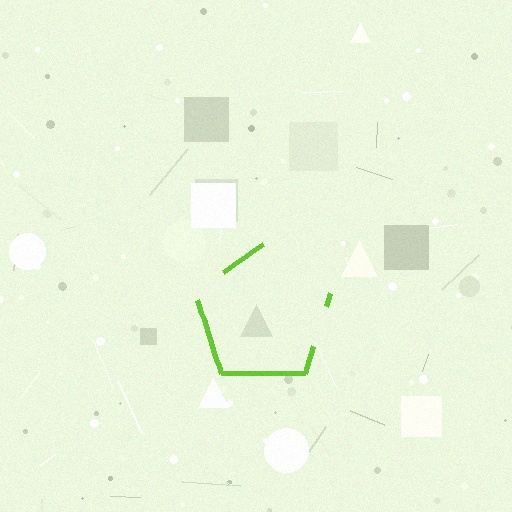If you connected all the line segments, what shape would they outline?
They would outline a pentagon.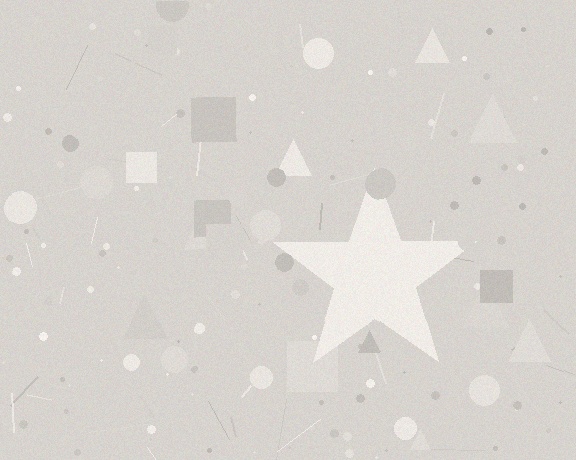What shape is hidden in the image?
A star is hidden in the image.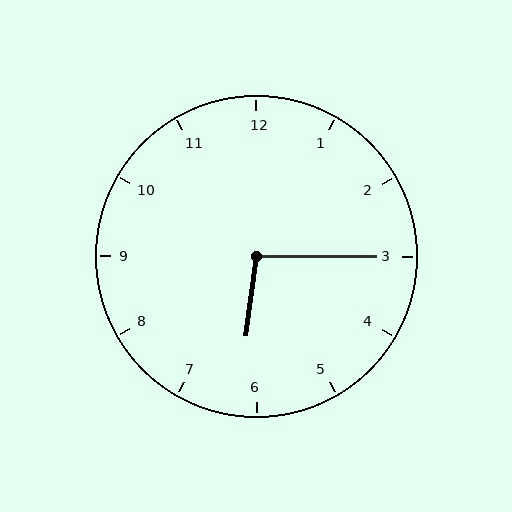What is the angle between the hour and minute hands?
Approximately 98 degrees.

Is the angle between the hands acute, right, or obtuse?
It is obtuse.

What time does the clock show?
6:15.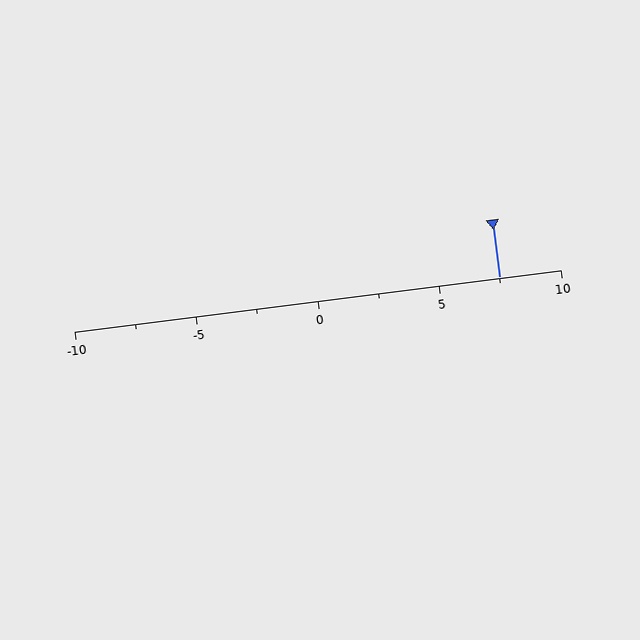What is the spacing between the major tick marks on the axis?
The major ticks are spaced 5 apart.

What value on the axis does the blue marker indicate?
The marker indicates approximately 7.5.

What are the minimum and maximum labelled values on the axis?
The axis runs from -10 to 10.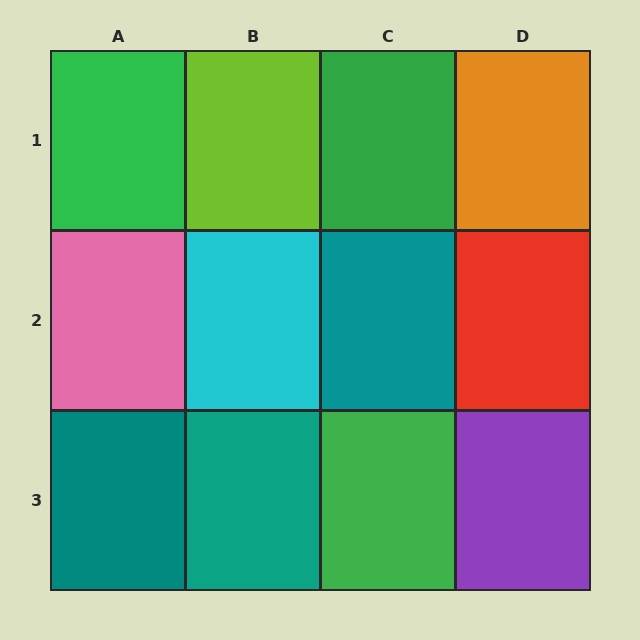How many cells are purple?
1 cell is purple.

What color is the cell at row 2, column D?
Red.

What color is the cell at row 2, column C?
Teal.